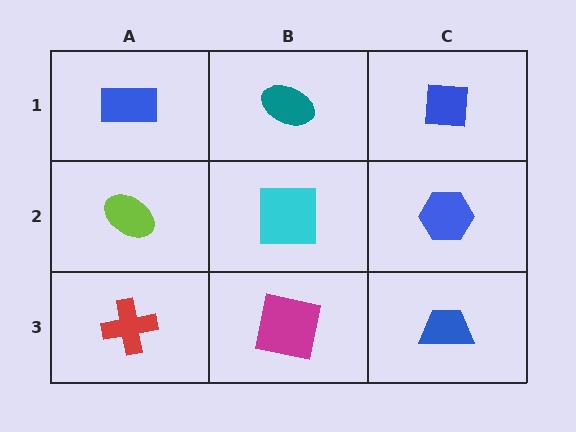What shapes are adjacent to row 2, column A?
A blue rectangle (row 1, column A), a red cross (row 3, column A), a cyan square (row 2, column B).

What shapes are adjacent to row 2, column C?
A blue square (row 1, column C), a blue trapezoid (row 3, column C), a cyan square (row 2, column B).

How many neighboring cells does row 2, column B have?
4.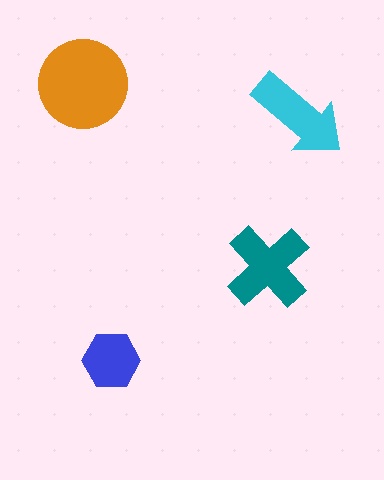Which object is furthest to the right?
The cyan arrow is rightmost.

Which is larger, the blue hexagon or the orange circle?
The orange circle.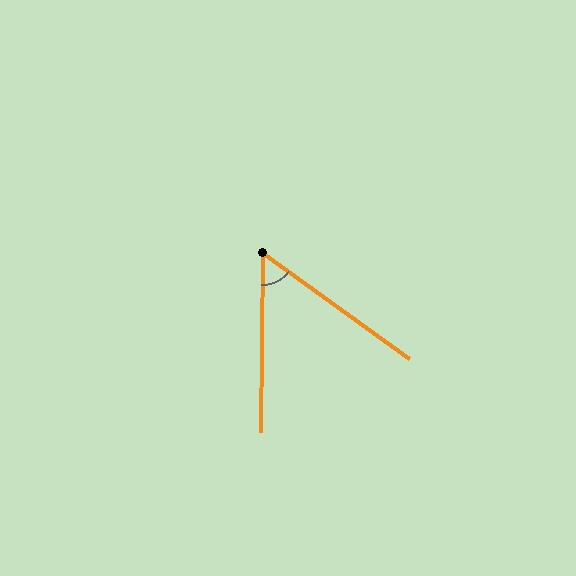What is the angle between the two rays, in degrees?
Approximately 55 degrees.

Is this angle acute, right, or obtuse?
It is acute.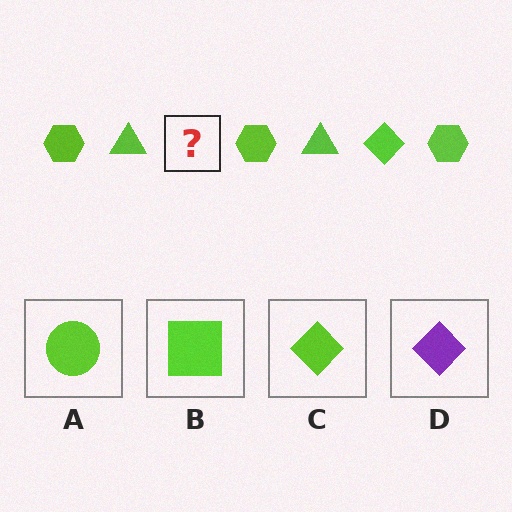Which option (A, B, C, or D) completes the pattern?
C.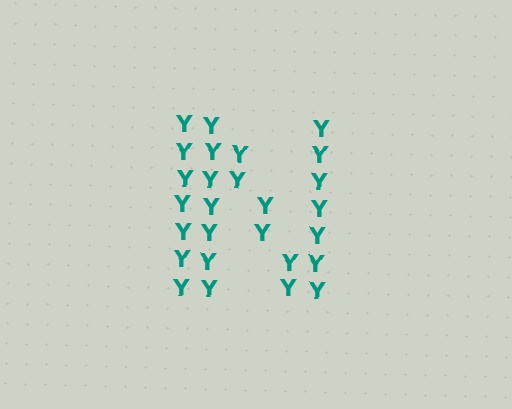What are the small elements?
The small elements are letter Y's.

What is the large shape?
The large shape is the letter N.